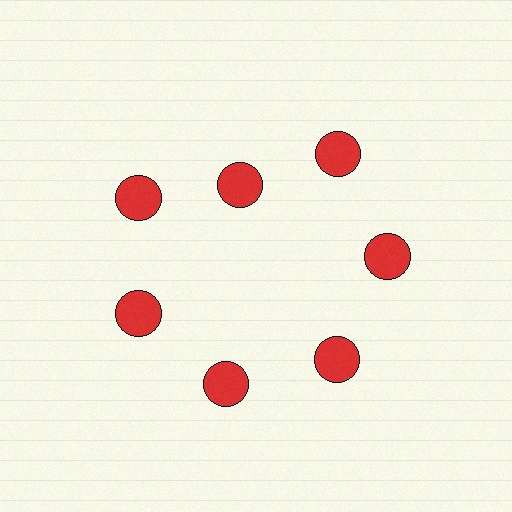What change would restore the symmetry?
The symmetry would be restored by moving it outward, back onto the ring so that all 7 circles sit at equal angles and equal distance from the center.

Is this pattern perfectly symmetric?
No. The 7 red circles are arranged in a ring, but one element near the 12 o'clock position is pulled inward toward the center, breaking the 7-fold rotational symmetry.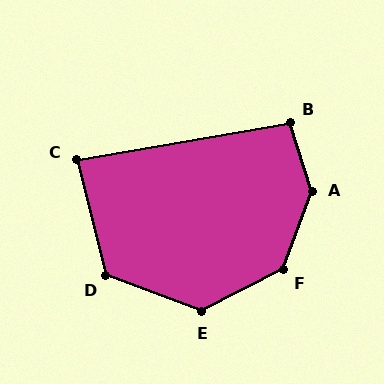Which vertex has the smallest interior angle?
C, at approximately 86 degrees.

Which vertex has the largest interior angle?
A, at approximately 142 degrees.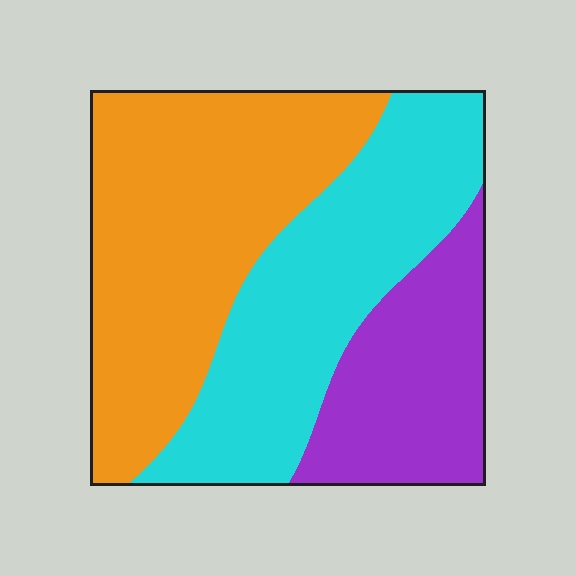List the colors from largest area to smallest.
From largest to smallest: orange, cyan, purple.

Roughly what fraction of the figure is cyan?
Cyan takes up about one third (1/3) of the figure.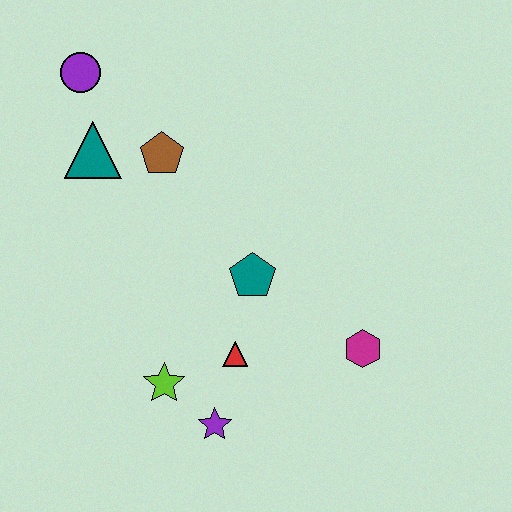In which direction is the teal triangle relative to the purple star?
The teal triangle is above the purple star.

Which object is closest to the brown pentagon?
The teal triangle is closest to the brown pentagon.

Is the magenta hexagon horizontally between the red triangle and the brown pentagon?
No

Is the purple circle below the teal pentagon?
No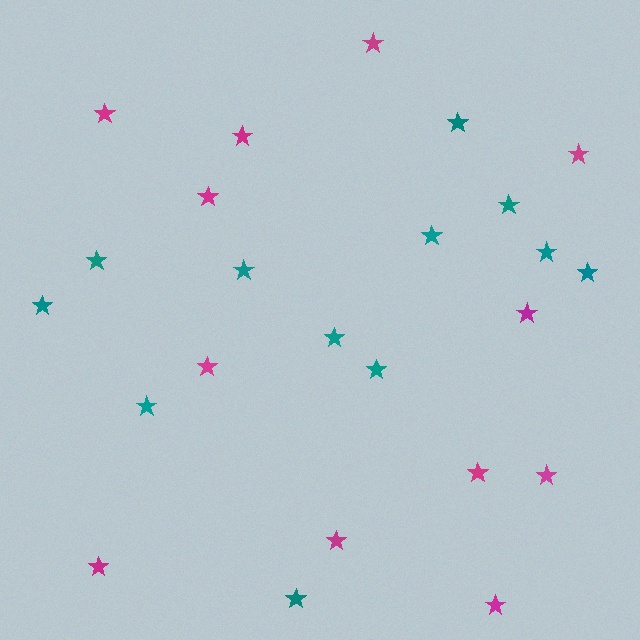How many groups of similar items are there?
There are 2 groups: one group of magenta stars (12) and one group of teal stars (12).